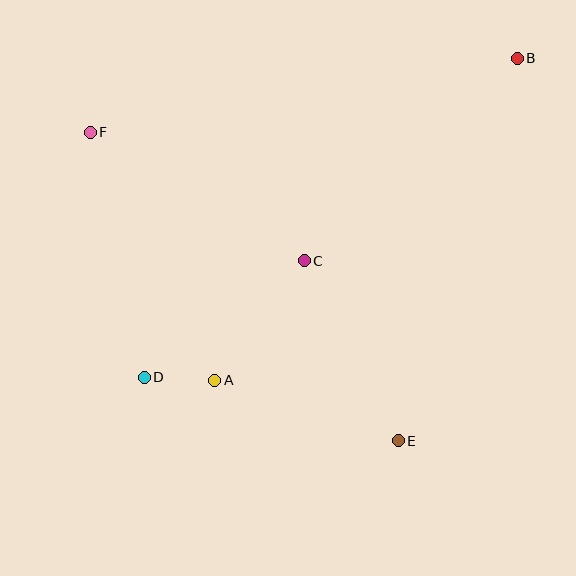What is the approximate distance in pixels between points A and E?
The distance between A and E is approximately 193 pixels.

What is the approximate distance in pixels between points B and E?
The distance between B and E is approximately 400 pixels.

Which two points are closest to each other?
Points A and D are closest to each other.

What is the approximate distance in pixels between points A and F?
The distance between A and F is approximately 277 pixels.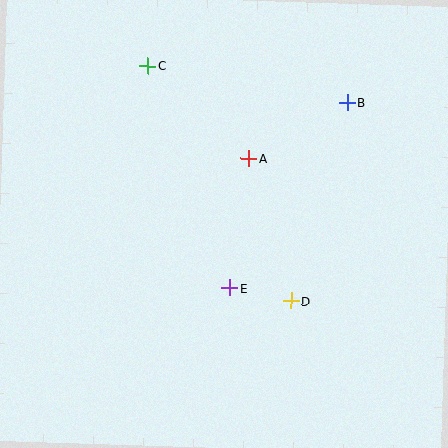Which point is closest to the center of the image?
Point E at (230, 288) is closest to the center.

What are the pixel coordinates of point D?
Point D is at (291, 301).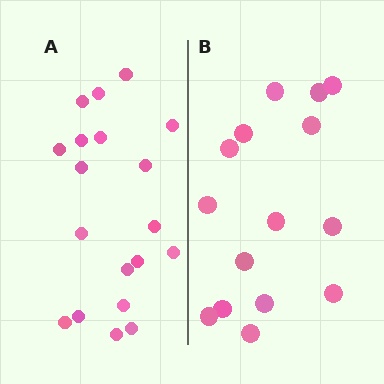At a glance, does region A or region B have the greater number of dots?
Region A (the left region) has more dots.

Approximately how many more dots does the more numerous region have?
Region A has about 4 more dots than region B.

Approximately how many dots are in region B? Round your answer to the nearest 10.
About 20 dots. (The exact count is 15, which rounds to 20.)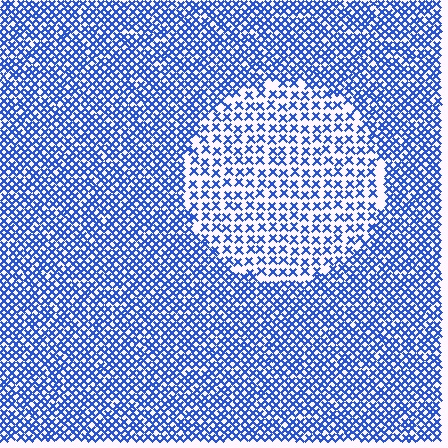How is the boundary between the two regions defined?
The boundary is defined by a change in element density (approximately 1.9x ratio). All elements are the same color, size, and shape.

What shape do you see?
I see a circle.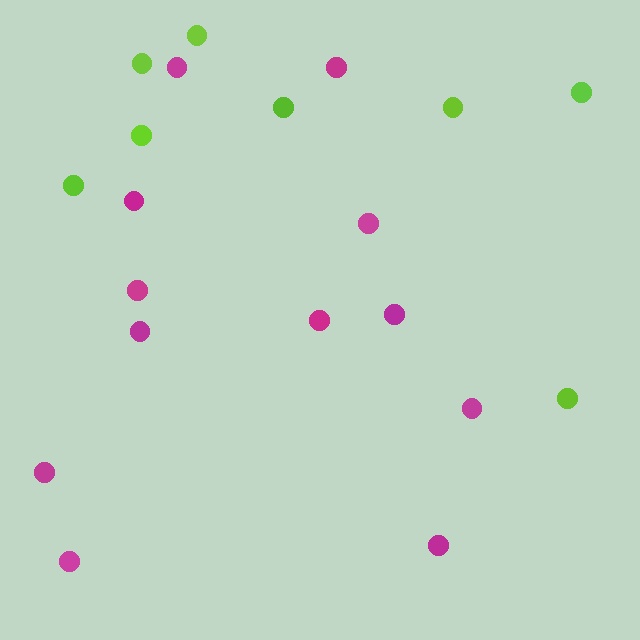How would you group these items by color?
There are 2 groups: one group of magenta circles (12) and one group of lime circles (8).